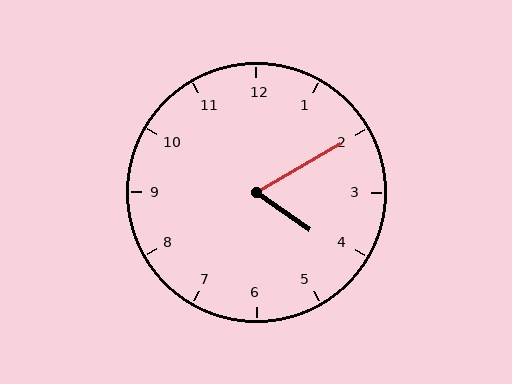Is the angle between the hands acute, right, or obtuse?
It is acute.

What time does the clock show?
4:10.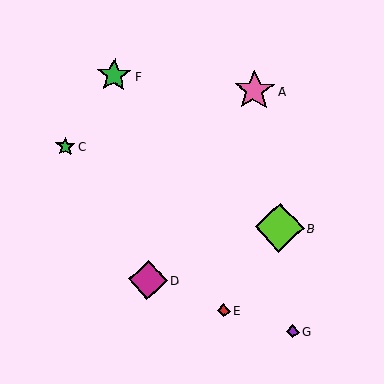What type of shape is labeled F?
Shape F is a green star.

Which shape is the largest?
The lime diamond (labeled B) is the largest.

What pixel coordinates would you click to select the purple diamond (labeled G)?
Click at (293, 332) to select the purple diamond G.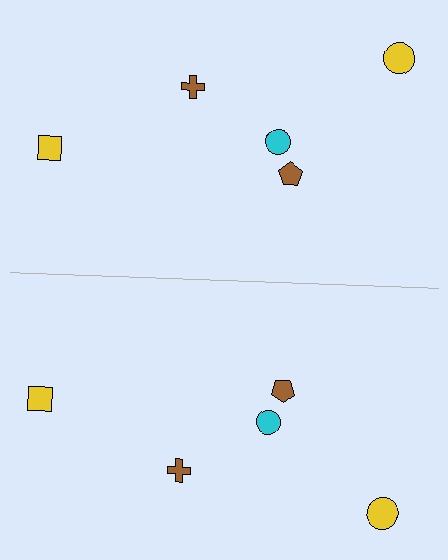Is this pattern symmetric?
Yes, this pattern has bilateral (reflection) symmetry.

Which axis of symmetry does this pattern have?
The pattern has a horizontal axis of symmetry running through the center of the image.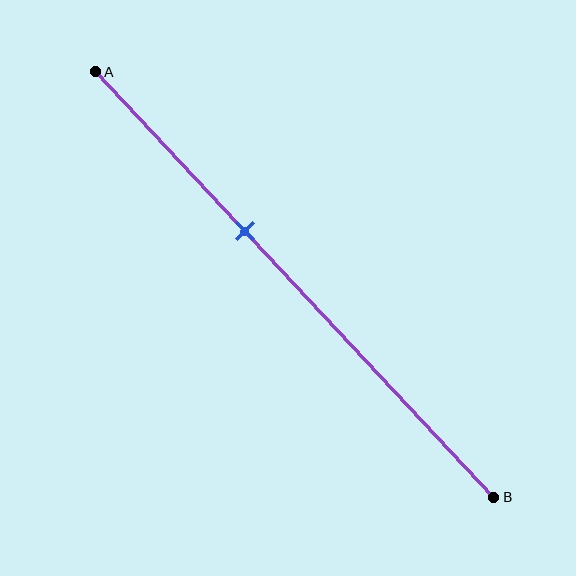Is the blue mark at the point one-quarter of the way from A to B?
No, the mark is at about 40% from A, not at the 25% one-quarter point.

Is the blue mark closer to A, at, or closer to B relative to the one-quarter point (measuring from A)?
The blue mark is closer to point B than the one-quarter point of segment AB.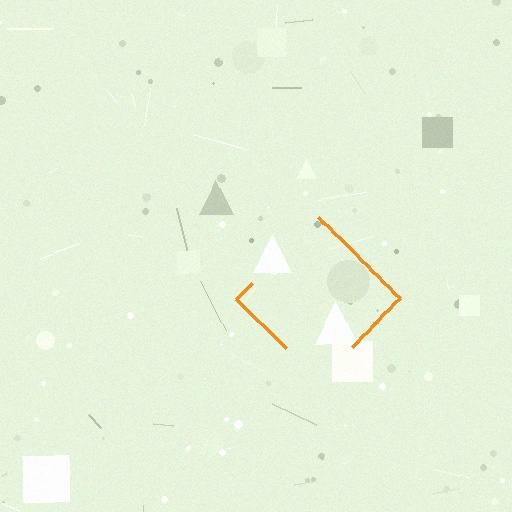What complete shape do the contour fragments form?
The contour fragments form a diamond.